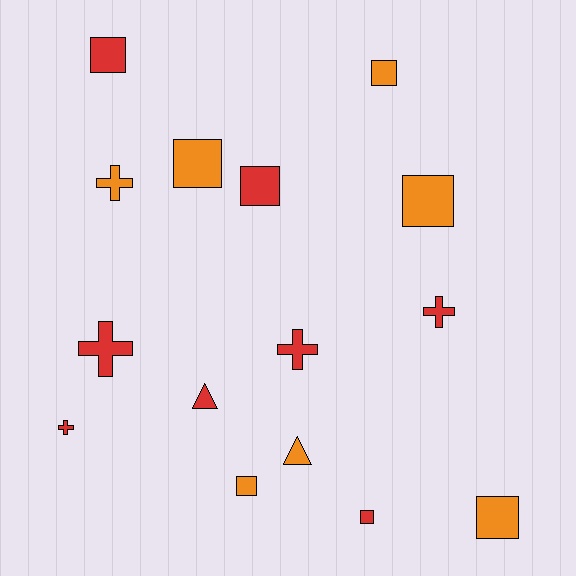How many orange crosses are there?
There is 1 orange cross.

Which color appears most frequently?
Red, with 8 objects.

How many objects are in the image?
There are 15 objects.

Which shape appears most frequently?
Square, with 8 objects.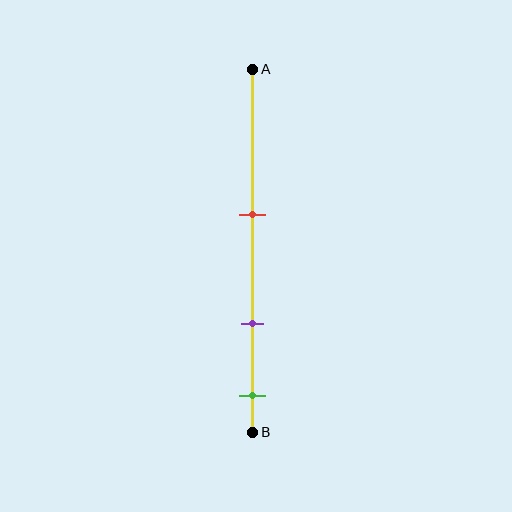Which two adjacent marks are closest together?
The purple and green marks are the closest adjacent pair.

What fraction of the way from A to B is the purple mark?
The purple mark is approximately 70% (0.7) of the way from A to B.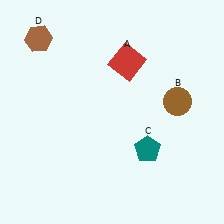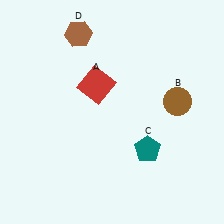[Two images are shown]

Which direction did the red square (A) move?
The red square (A) moved left.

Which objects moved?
The objects that moved are: the red square (A), the brown hexagon (D).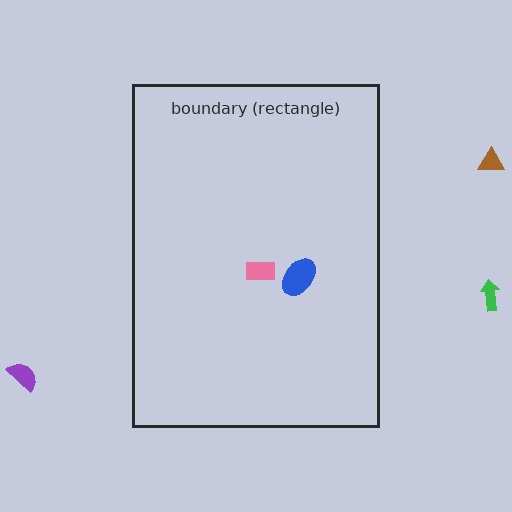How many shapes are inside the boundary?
2 inside, 3 outside.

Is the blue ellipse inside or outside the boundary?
Inside.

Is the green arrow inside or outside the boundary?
Outside.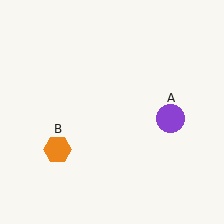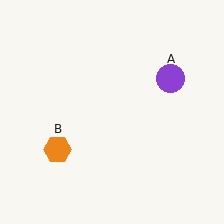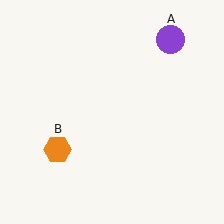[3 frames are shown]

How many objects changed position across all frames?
1 object changed position: purple circle (object A).